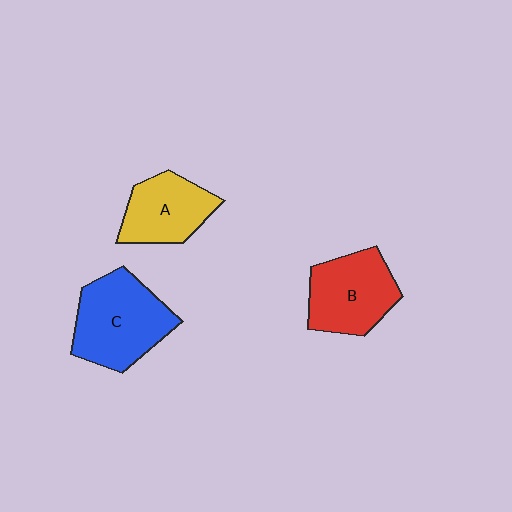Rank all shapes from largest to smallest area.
From largest to smallest: C (blue), B (red), A (yellow).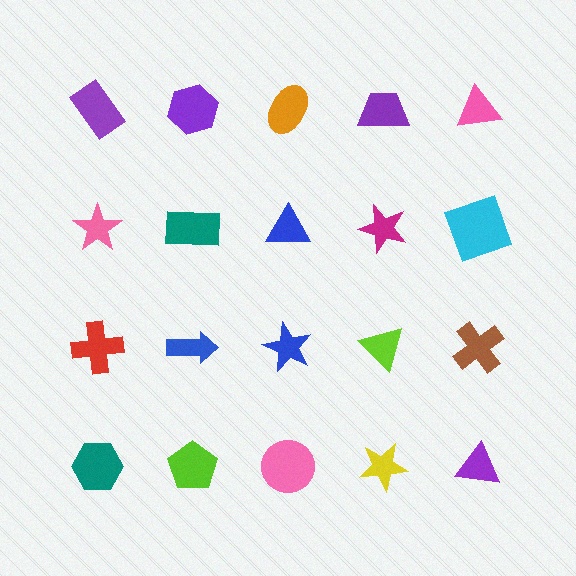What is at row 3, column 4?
A lime triangle.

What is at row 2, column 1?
A pink star.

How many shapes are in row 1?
5 shapes.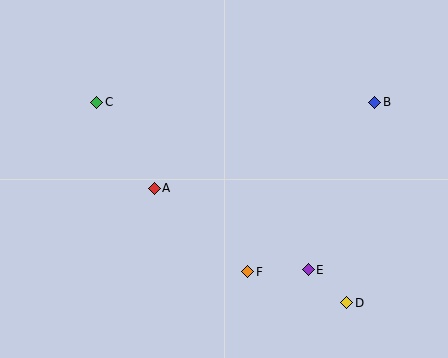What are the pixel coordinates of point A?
Point A is at (154, 189).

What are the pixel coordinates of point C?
Point C is at (97, 102).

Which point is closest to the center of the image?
Point A at (154, 189) is closest to the center.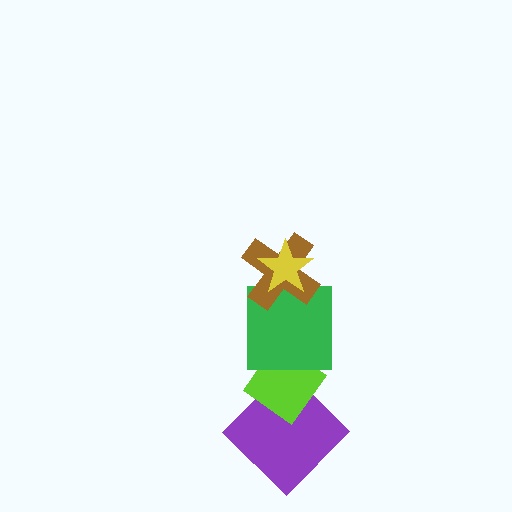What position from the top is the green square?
The green square is 3rd from the top.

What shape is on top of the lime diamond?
The green square is on top of the lime diamond.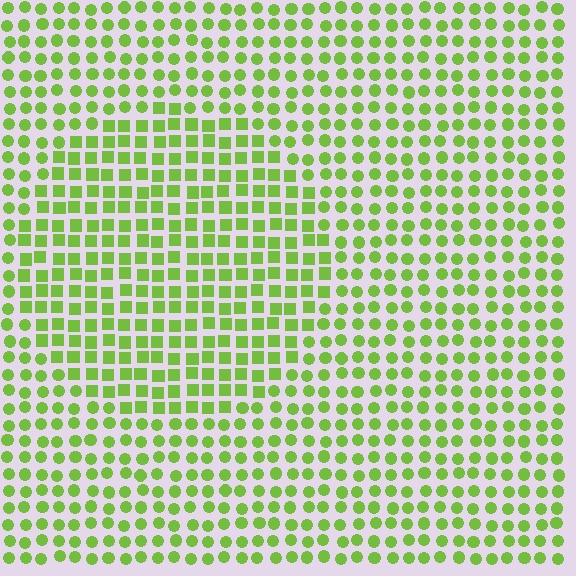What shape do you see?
I see a circle.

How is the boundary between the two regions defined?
The boundary is defined by a change in element shape: squares inside vs. circles outside. All elements share the same color and spacing.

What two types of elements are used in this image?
The image uses squares inside the circle region and circles outside it.